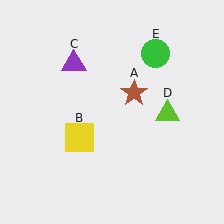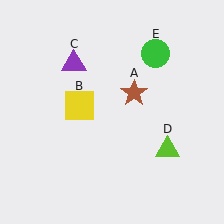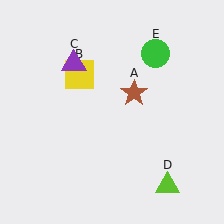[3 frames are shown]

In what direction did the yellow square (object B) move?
The yellow square (object B) moved up.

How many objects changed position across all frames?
2 objects changed position: yellow square (object B), lime triangle (object D).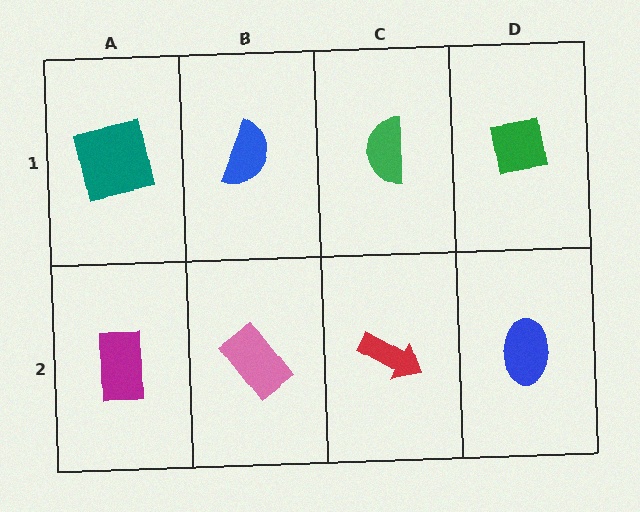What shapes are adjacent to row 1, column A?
A magenta rectangle (row 2, column A), a blue semicircle (row 1, column B).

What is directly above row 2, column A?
A teal square.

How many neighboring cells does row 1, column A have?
2.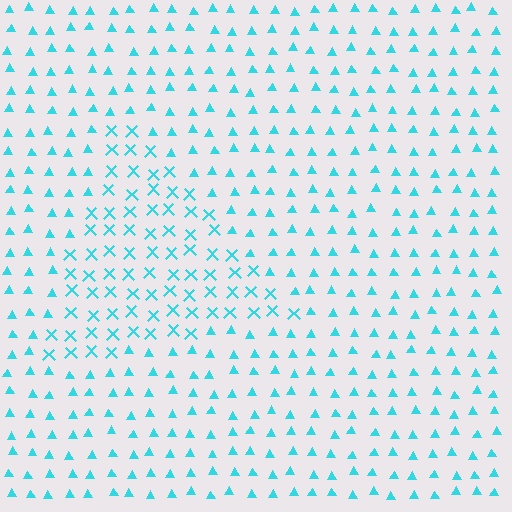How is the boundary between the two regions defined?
The boundary is defined by a change in element shape: X marks inside vs. triangles outside. All elements share the same color and spacing.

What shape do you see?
I see a triangle.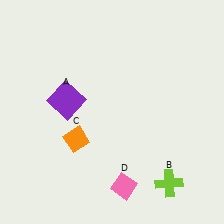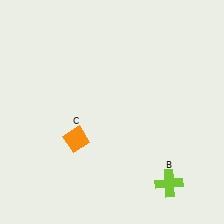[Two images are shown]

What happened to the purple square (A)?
The purple square (A) was removed in Image 2. It was in the top-left area of Image 1.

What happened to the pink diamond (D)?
The pink diamond (D) was removed in Image 2. It was in the bottom-right area of Image 1.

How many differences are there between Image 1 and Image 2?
There are 2 differences between the two images.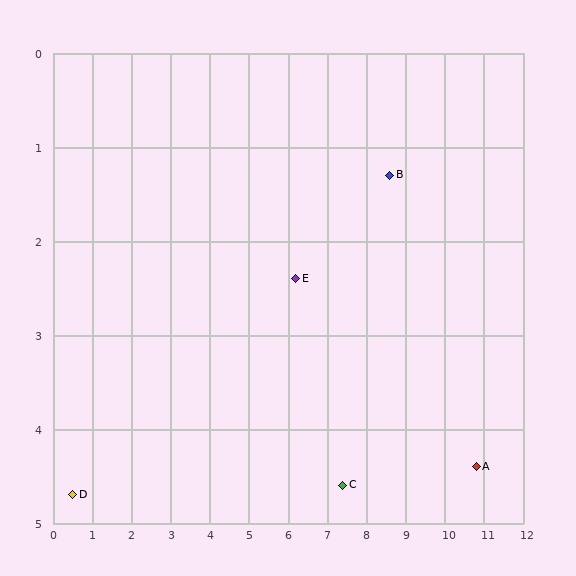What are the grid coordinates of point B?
Point B is at approximately (8.6, 1.3).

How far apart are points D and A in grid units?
Points D and A are about 10.3 grid units apart.